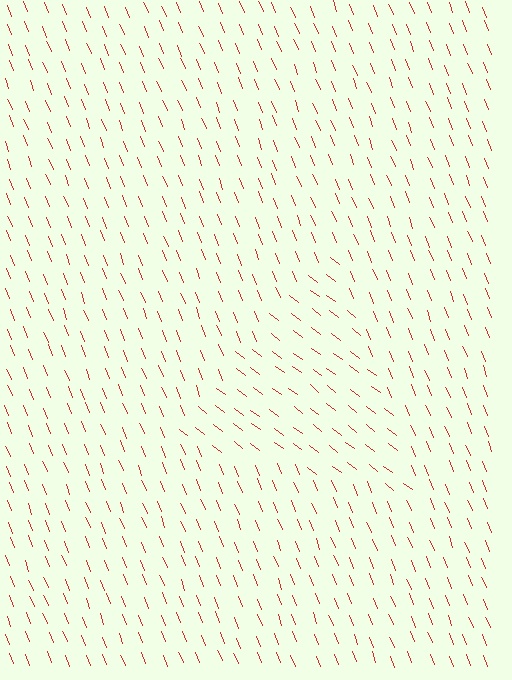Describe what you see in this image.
The image is filled with small red line segments. A triangle region in the image has lines oriented differently from the surrounding lines, creating a visible texture boundary.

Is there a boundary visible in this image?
Yes, there is a texture boundary formed by a change in line orientation.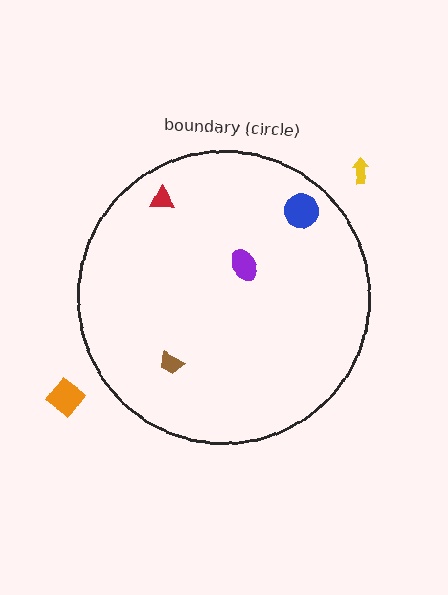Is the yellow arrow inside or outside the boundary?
Outside.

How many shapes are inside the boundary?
4 inside, 2 outside.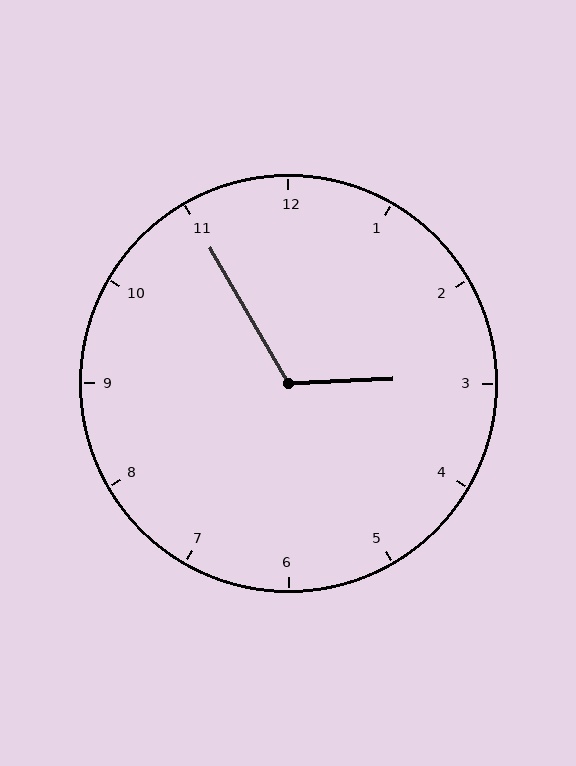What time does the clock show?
2:55.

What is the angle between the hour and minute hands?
Approximately 118 degrees.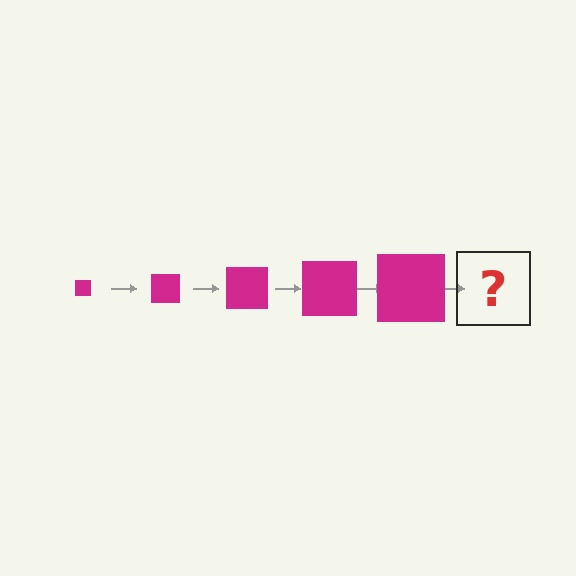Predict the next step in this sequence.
The next step is a magenta square, larger than the previous one.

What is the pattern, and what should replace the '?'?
The pattern is that the square gets progressively larger each step. The '?' should be a magenta square, larger than the previous one.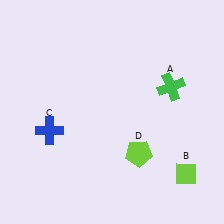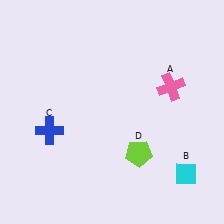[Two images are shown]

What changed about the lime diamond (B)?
In Image 1, B is lime. In Image 2, it changed to cyan.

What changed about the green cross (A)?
In Image 1, A is green. In Image 2, it changed to pink.